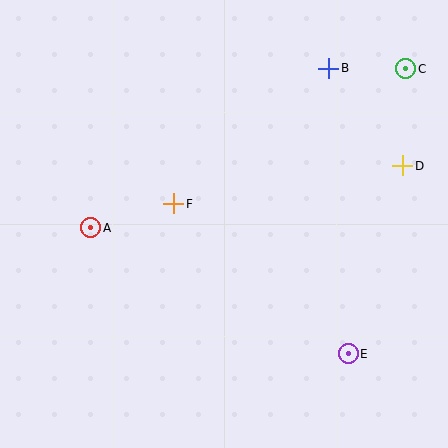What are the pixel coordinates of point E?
Point E is at (348, 354).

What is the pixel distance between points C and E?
The distance between C and E is 291 pixels.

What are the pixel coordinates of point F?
Point F is at (174, 204).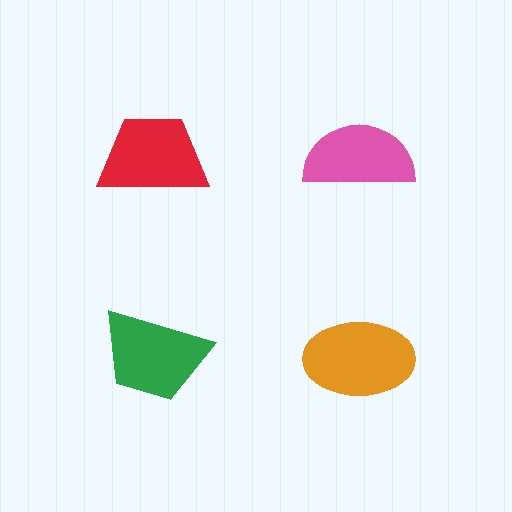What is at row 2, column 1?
A green trapezoid.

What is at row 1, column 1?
A red trapezoid.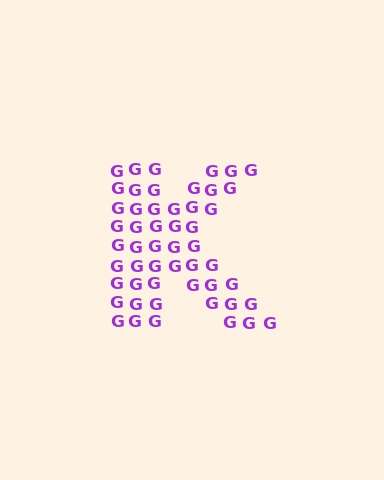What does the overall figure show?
The overall figure shows the letter K.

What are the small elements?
The small elements are letter G's.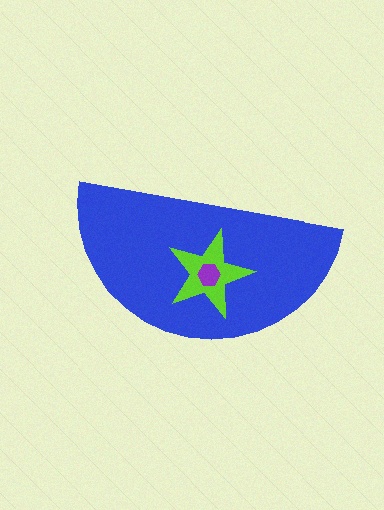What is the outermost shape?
The blue semicircle.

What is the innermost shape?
The purple hexagon.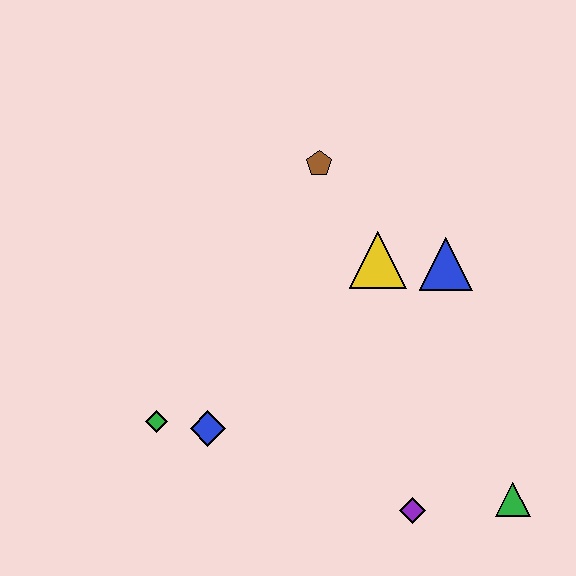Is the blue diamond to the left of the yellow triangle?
Yes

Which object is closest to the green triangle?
The purple diamond is closest to the green triangle.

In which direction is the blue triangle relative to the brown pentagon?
The blue triangle is to the right of the brown pentagon.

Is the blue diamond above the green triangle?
Yes